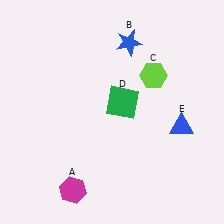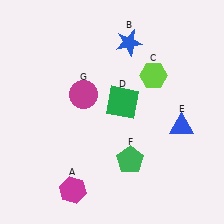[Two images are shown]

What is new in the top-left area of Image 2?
A magenta circle (G) was added in the top-left area of Image 2.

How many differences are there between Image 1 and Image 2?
There are 2 differences between the two images.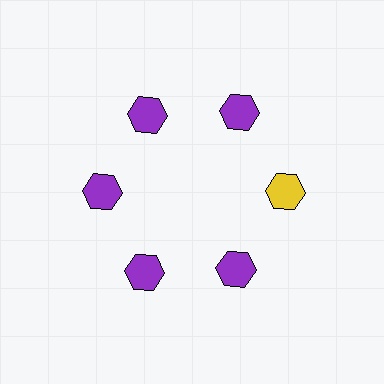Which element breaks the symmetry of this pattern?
The yellow hexagon at roughly the 3 o'clock position breaks the symmetry. All other shapes are purple hexagons.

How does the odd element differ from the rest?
It has a different color: yellow instead of purple.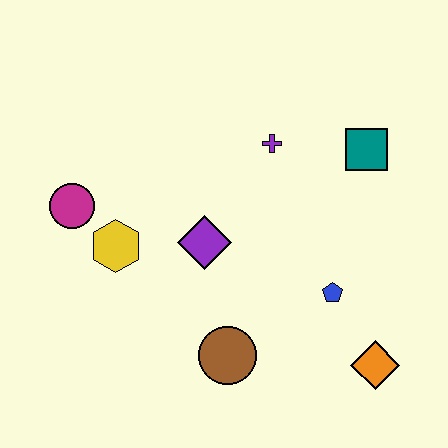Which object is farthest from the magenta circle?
The orange diamond is farthest from the magenta circle.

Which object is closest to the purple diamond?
The yellow hexagon is closest to the purple diamond.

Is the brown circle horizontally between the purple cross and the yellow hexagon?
Yes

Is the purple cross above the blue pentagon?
Yes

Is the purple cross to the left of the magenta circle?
No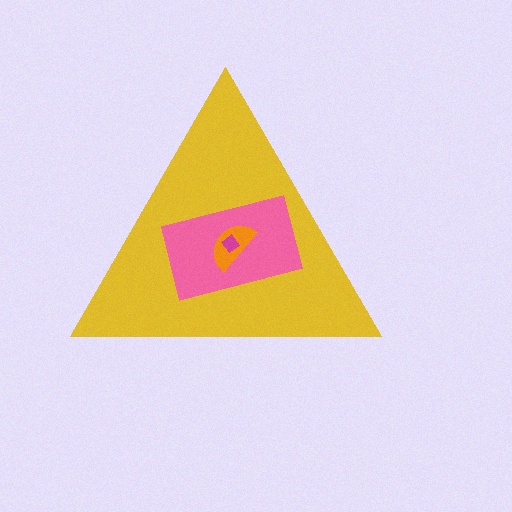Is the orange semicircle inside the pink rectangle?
Yes.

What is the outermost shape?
The yellow triangle.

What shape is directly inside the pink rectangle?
The orange semicircle.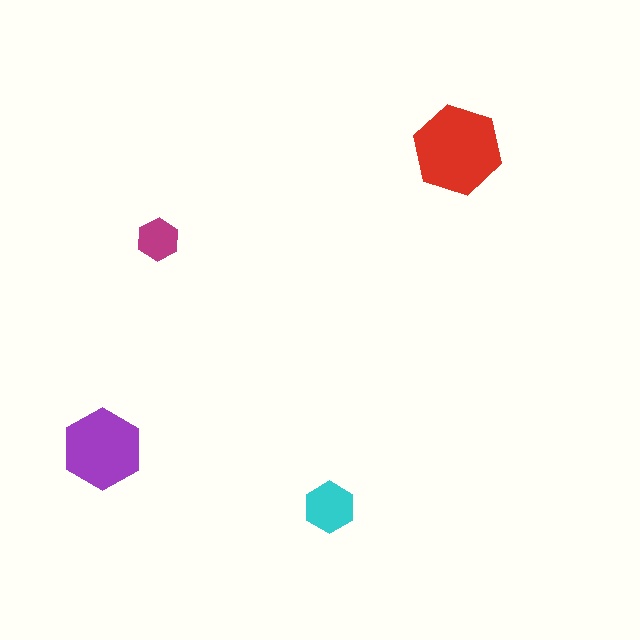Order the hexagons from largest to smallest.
the red one, the purple one, the cyan one, the magenta one.